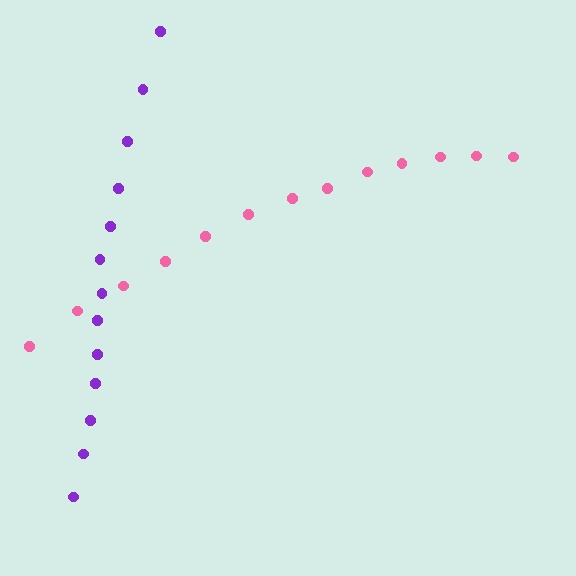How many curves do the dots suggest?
There are 2 distinct paths.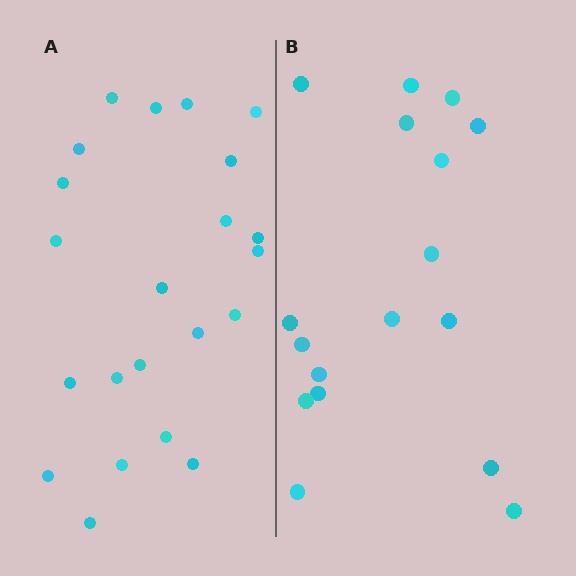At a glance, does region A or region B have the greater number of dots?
Region A (the left region) has more dots.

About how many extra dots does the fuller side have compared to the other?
Region A has about 5 more dots than region B.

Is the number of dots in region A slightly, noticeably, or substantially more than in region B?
Region A has noticeably more, but not dramatically so. The ratio is roughly 1.3 to 1.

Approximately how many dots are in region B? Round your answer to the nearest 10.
About 20 dots. (The exact count is 17, which rounds to 20.)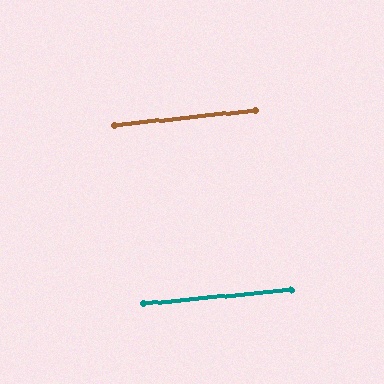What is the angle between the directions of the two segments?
Approximately 0 degrees.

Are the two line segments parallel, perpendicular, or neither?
Parallel — their directions differ by only 0.3°.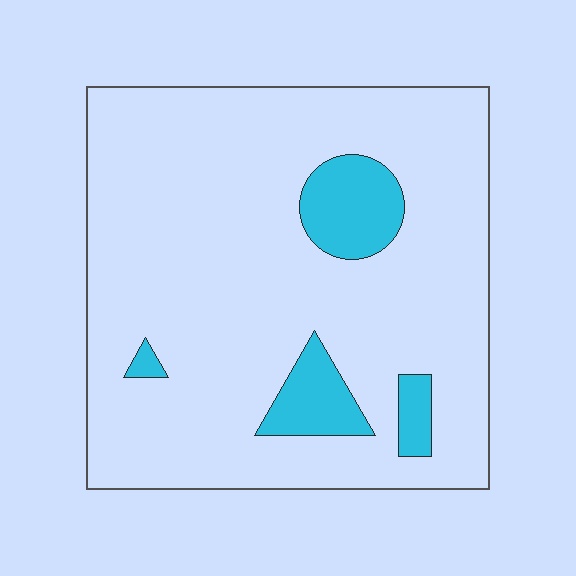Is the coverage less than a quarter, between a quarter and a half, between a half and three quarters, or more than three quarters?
Less than a quarter.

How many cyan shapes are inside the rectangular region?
4.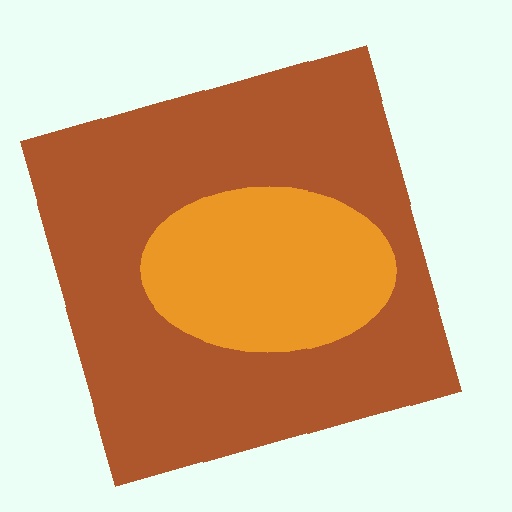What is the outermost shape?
The brown square.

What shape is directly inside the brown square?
The orange ellipse.